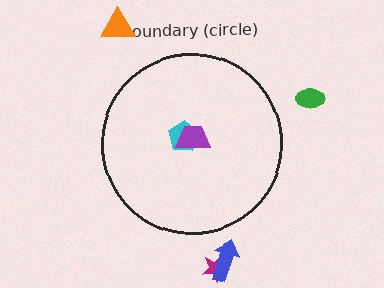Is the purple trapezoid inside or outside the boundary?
Inside.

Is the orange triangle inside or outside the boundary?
Outside.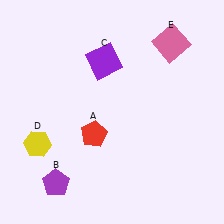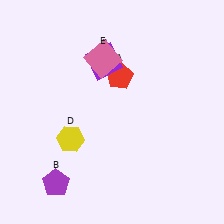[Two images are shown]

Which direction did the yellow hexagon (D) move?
The yellow hexagon (D) moved right.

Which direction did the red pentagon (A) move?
The red pentagon (A) moved up.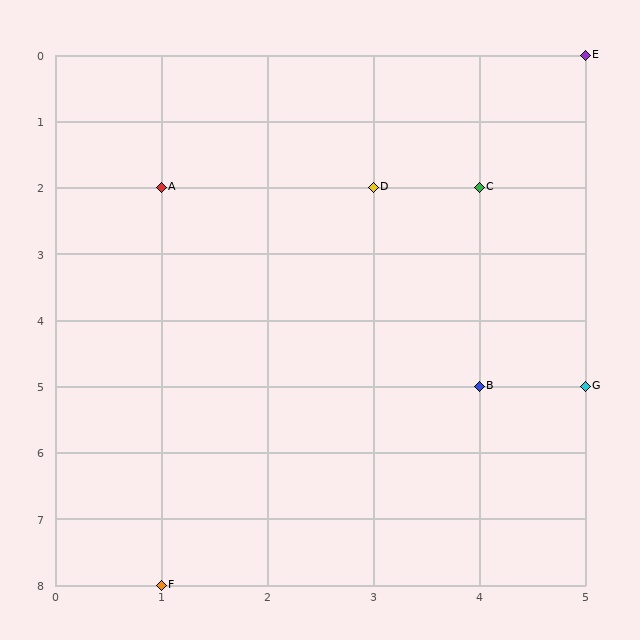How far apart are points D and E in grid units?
Points D and E are 2 columns and 2 rows apart (about 2.8 grid units diagonally).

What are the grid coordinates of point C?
Point C is at grid coordinates (4, 2).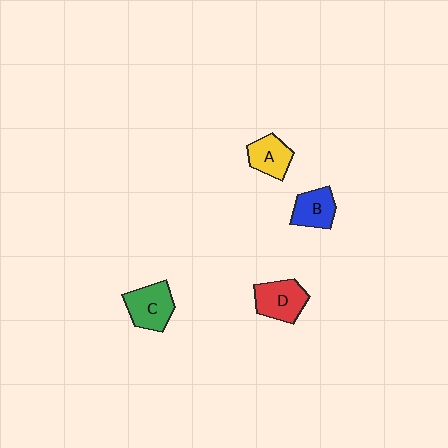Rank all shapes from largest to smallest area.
From largest to smallest: C (green), D (red), A (yellow), B (blue).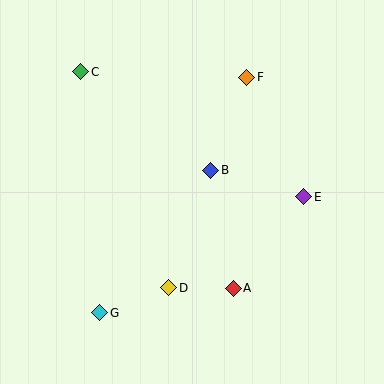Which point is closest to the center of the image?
Point B at (211, 170) is closest to the center.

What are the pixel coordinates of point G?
Point G is at (100, 313).